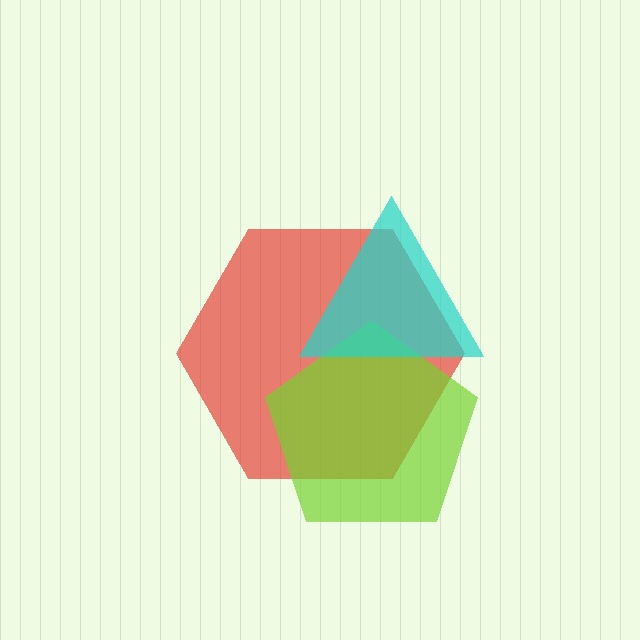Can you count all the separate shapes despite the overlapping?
Yes, there are 3 separate shapes.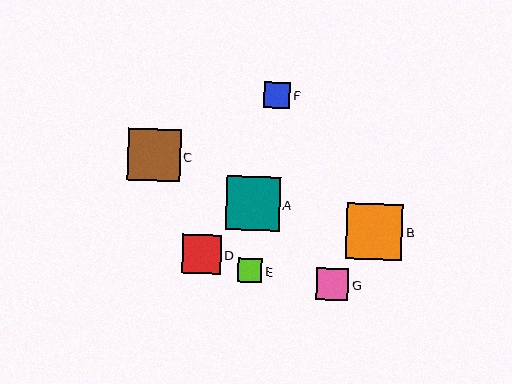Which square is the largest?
Square B is the largest with a size of approximately 56 pixels.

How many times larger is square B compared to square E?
Square B is approximately 2.3 times the size of square E.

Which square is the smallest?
Square E is the smallest with a size of approximately 24 pixels.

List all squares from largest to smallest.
From largest to smallest: B, A, C, D, G, F, E.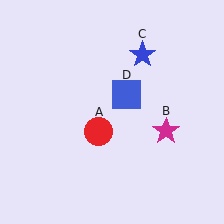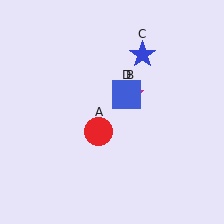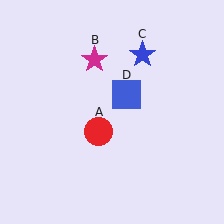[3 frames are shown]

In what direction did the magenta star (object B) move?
The magenta star (object B) moved up and to the left.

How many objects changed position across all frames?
1 object changed position: magenta star (object B).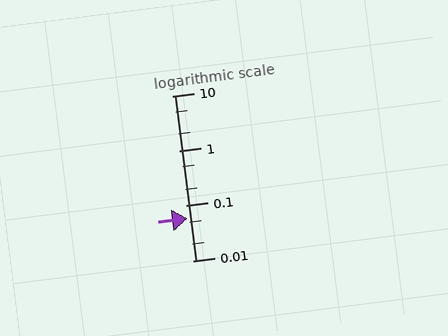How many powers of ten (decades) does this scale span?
The scale spans 3 decades, from 0.01 to 10.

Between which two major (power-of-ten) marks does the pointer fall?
The pointer is between 0.01 and 0.1.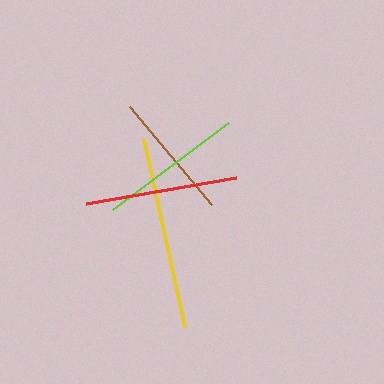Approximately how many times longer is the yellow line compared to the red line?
The yellow line is approximately 1.3 times the length of the red line.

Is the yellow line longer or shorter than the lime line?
The yellow line is longer than the lime line.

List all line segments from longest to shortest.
From longest to shortest: yellow, red, lime, brown.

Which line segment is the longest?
The yellow line is the longest at approximately 193 pixels.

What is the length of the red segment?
The red segment is approximately 153 pixels long.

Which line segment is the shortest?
The brown line is the shortest at approximately 128 pixels.